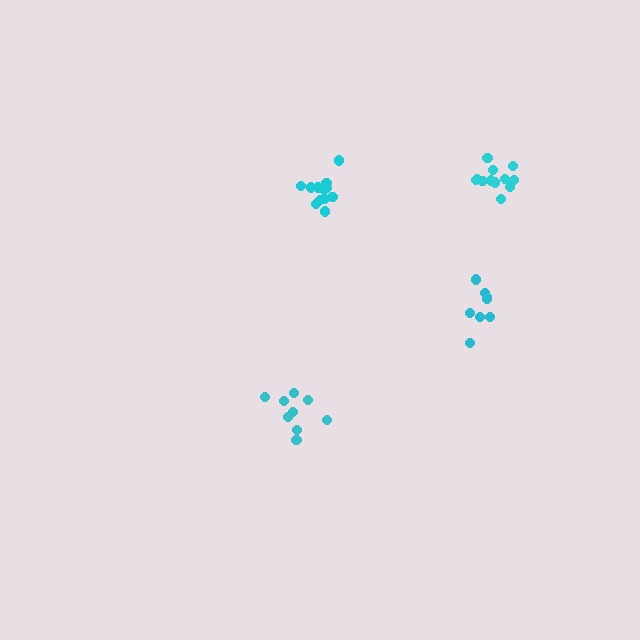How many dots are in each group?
Group 1: 12 dots, Group 2: 8 dots, Group 3: 12 dots, Group 4: 9 dots (41 total).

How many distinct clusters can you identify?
There are 4 distinct clusters.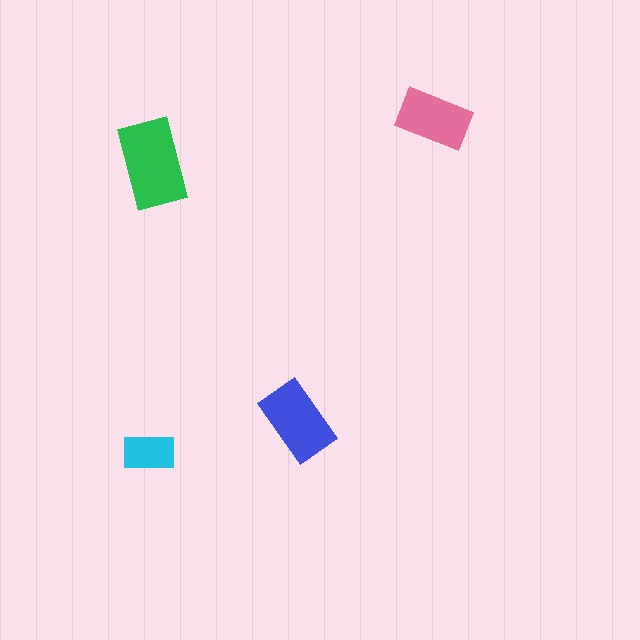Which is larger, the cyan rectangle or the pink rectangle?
The pink one.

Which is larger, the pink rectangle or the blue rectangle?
The blue one.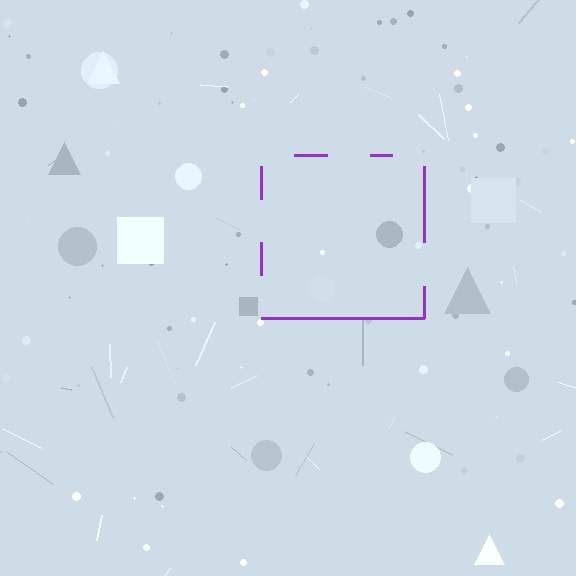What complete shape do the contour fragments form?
The contour fragments form a square.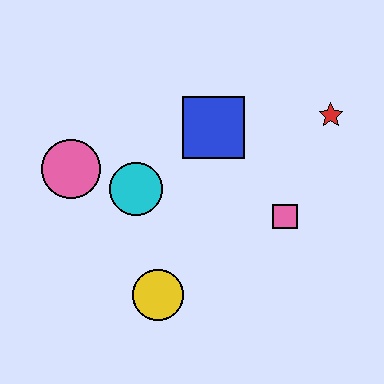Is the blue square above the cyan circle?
Yes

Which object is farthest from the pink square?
The pink circle is farthest from the pink square.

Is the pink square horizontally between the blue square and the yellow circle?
No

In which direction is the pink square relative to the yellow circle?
The pink square is to the right of the yellow circle.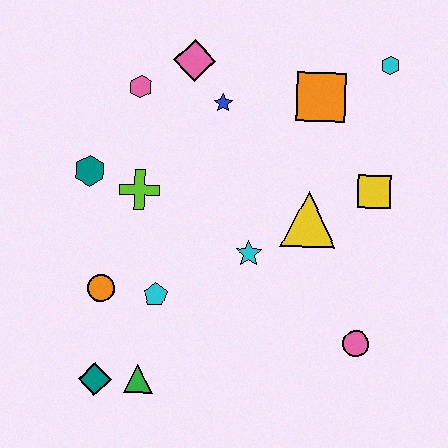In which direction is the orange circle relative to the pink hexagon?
The orange circle is below the pink hexagon.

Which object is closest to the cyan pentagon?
The orange circle is closest to the cyan pentagon.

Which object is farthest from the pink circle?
The pink hexagon is farthest from the pink circle.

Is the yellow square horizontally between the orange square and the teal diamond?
No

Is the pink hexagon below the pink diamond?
Yes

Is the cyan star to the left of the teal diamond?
No